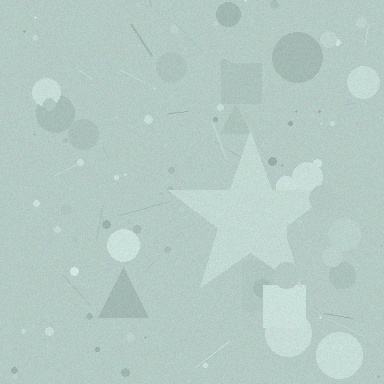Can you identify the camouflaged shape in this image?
The camouflaged shape is a star.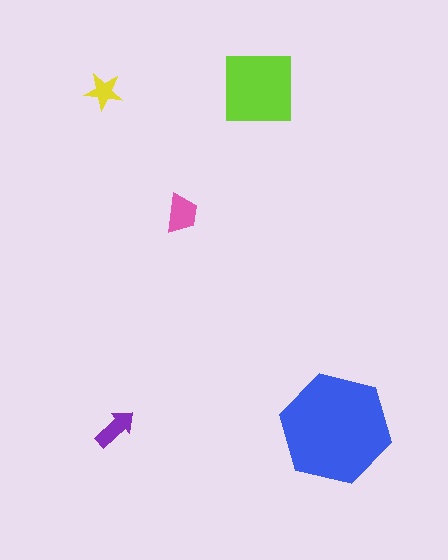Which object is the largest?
The blue hexagon.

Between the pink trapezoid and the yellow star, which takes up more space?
The pink trapezoid.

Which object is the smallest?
The yellow star.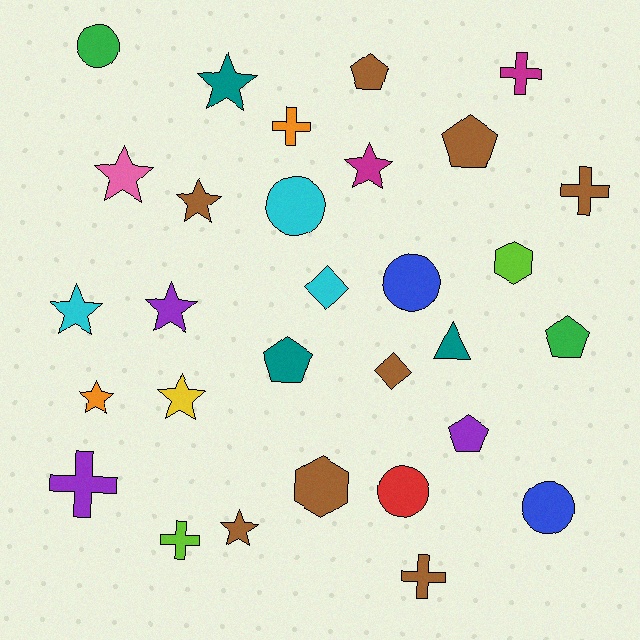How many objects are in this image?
There are 30 objects.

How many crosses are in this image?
There are 6 crosses.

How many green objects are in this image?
There are 2 green objects.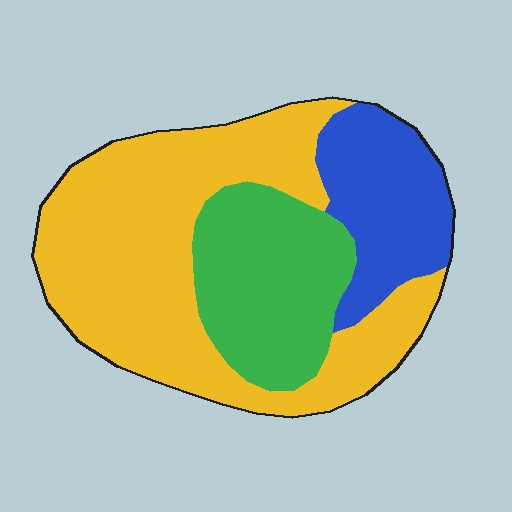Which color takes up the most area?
Yellow, at roughly 55%.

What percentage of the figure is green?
Green takes up about one quarter (1/4) of the figure.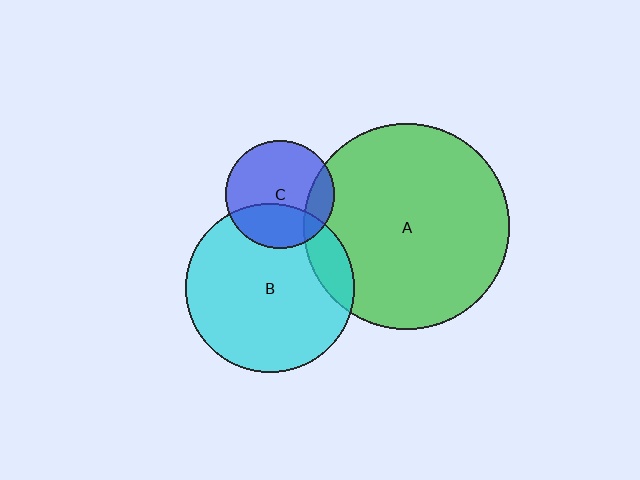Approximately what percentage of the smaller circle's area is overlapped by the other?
Approximately 15%.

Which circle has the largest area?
Circle A (green).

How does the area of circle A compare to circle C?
Approximately 3.6 times.